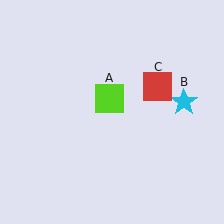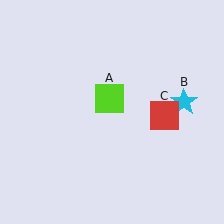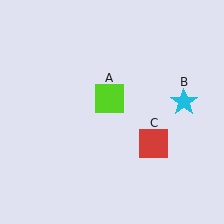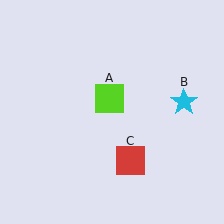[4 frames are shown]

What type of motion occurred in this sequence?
The red square (object C) rotated clockwise around the center of the scene.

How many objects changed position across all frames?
1 object changed position: red square (object C).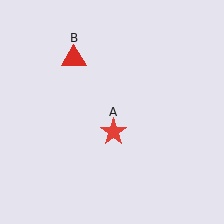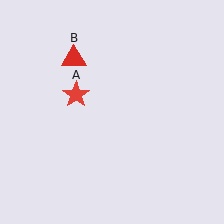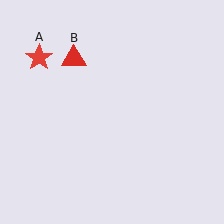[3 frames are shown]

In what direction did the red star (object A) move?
The red star (object A) moved up and to the left.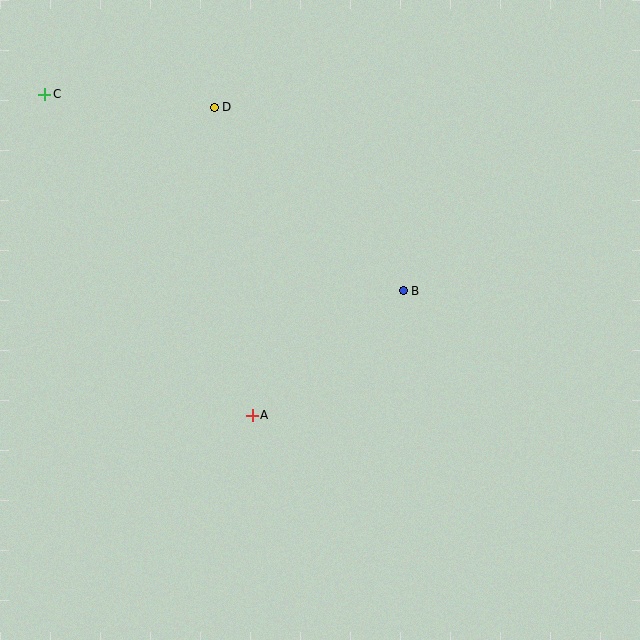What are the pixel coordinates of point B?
Point B is at (403, 291).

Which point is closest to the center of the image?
Point B at (403, 291) is closest to the center.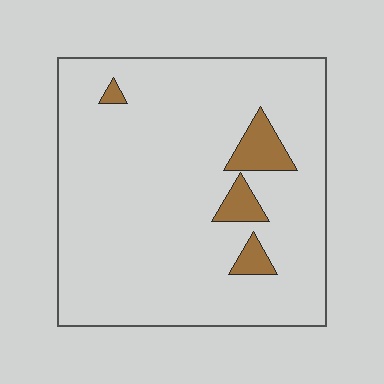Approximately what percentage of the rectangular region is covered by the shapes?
Approximately 10%.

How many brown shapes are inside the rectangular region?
4.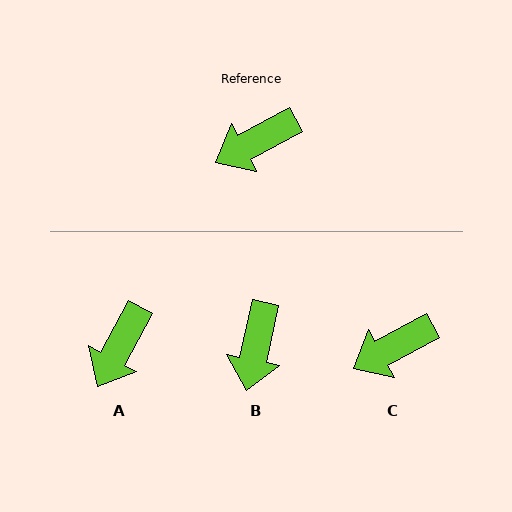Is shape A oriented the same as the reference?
No, it is off by about 33 degrees.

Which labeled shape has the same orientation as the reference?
C.